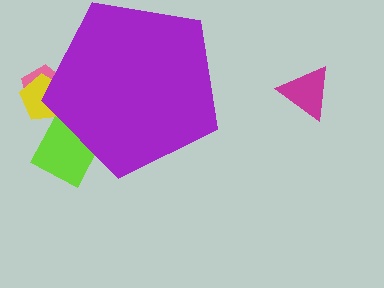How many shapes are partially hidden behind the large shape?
4 shapes are partially hidden.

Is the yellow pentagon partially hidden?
Yes, the yellow pentagon is partially hidden behind the purple pentagon.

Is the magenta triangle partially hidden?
No, the magenta triangle is fully visible.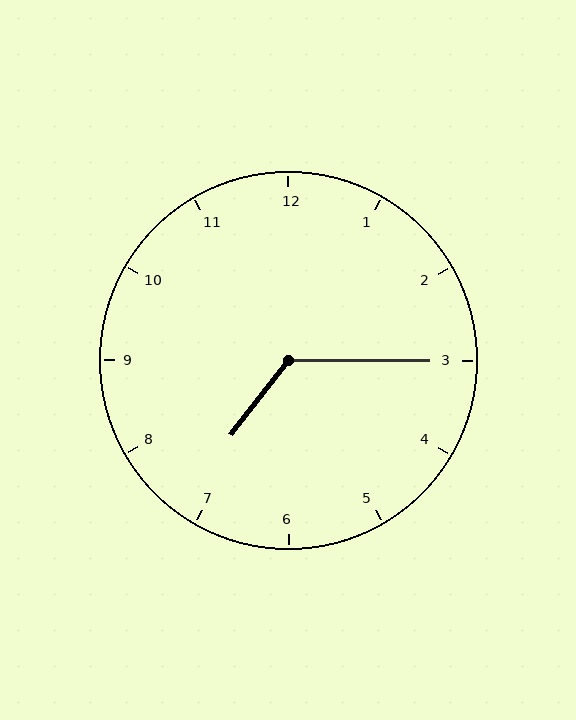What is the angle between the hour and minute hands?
Approximately 128 degrees.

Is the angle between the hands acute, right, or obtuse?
It is obtuse.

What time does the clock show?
7:15.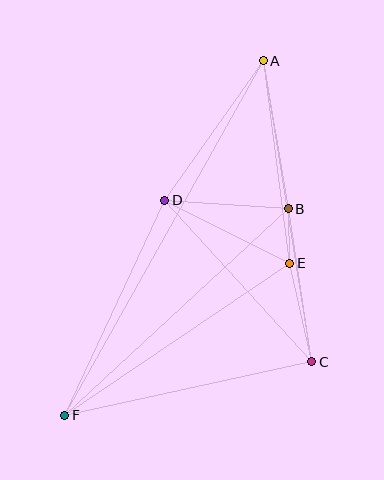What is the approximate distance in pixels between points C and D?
The distance between C and D is approximately 218 pixels.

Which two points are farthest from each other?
Points A and F are farthest from each other.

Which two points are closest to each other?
Points B and E are closest to each other.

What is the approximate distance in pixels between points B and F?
The distance between B and F is approximately 304 pixels.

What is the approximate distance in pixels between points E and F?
The distance between E and F is approximately 271 pixels.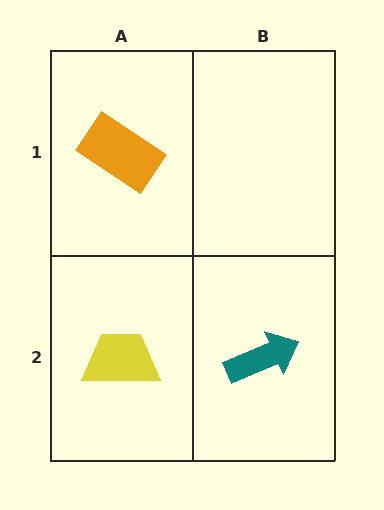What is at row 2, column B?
A teal arrow.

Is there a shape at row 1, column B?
No, that cell is empty.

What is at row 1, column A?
An orange rectangle.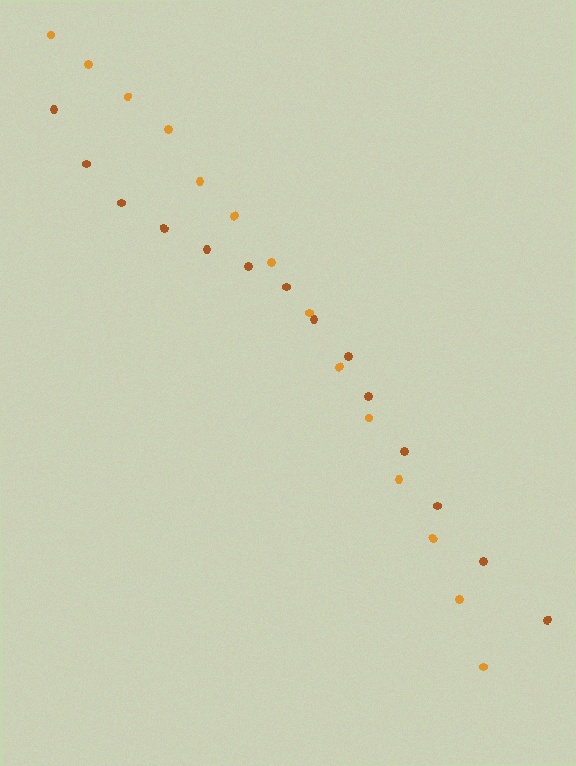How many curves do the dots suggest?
There are 2 distinct paths.